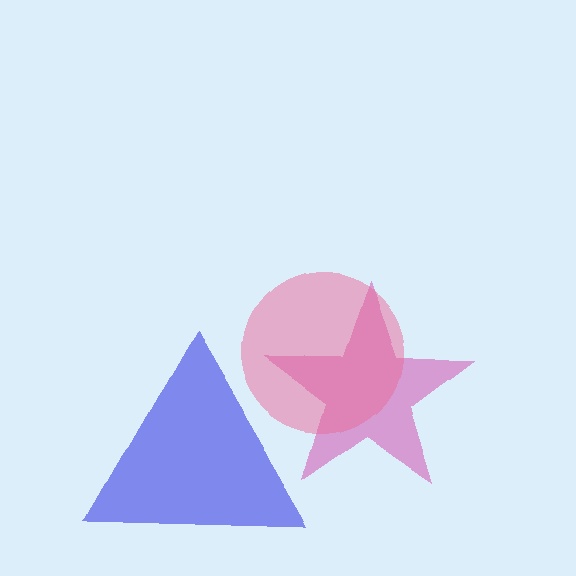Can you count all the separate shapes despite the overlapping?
Yes, there are 3 separate shapes.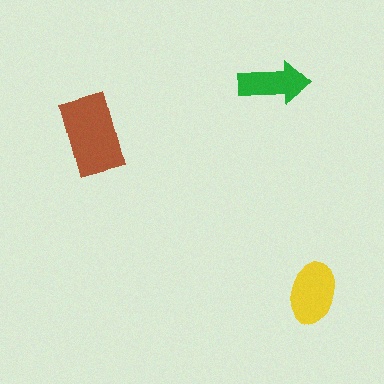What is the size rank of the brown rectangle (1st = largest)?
1st.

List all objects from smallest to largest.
The green arrow, the yellow ellipse, the brown rectangle.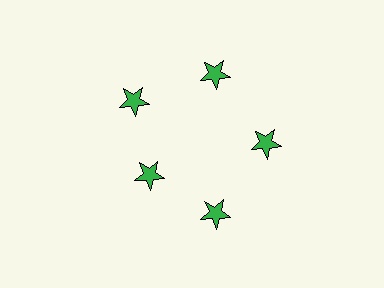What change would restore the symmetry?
The symmetry would be restored by moving it outward, back onto the ring so that all 5 stars sit at equal angles and equal distance from the center.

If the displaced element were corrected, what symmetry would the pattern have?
It would have 5-fold rotational symmetry — the pattern would map onto itself every 72 degrees.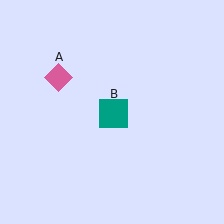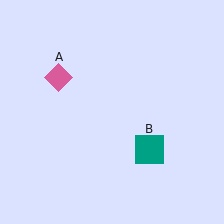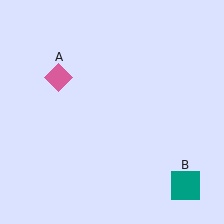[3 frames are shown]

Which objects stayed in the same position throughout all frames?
Pink diamond (object A) remained stationary.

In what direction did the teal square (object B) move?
The teal square (object B) moved down and to the right.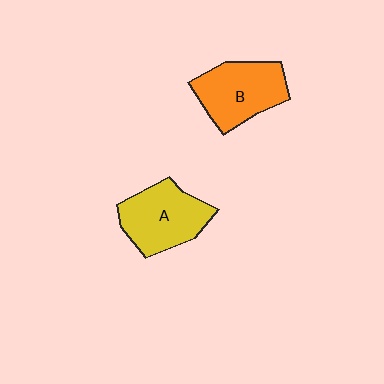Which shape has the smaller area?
Shape A (yellow).